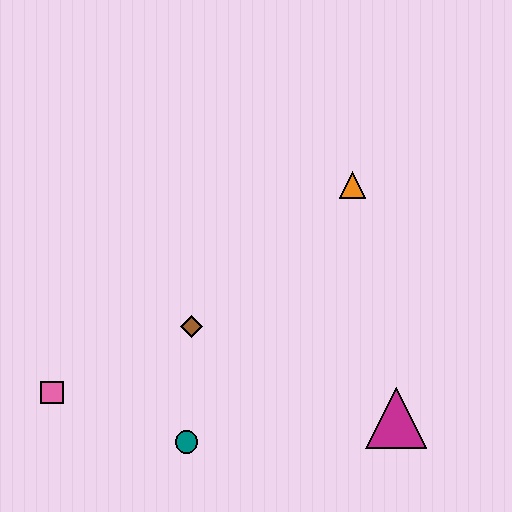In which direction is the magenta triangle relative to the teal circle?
The magenta triangle is to the right of the teal circle.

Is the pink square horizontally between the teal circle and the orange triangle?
No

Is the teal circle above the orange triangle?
No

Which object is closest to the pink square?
The teal circle is closest to the pink square.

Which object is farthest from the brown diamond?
The magenta triangle is farthest from the brown diamond.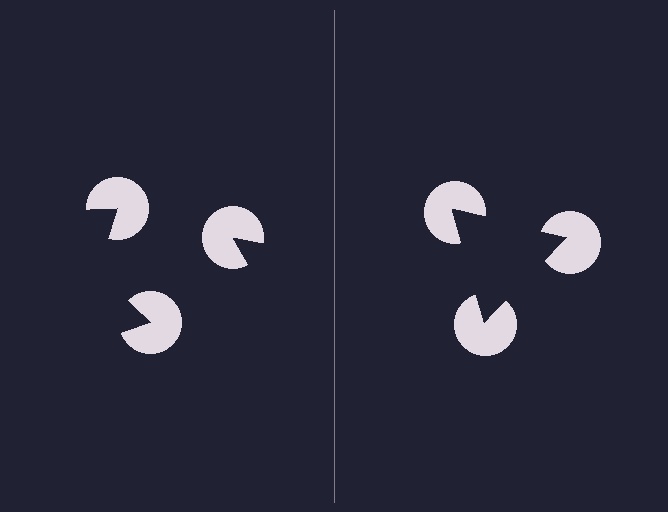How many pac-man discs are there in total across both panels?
6 — 3 on each side.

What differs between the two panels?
The pac-man discs are positioned identically on both sides; only the wedge orientations differ. On the right they align to a triangle; on the left they are misaligned.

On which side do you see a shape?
An illusory triangle appears on the right side. On the left side the wedge cuts are rotated, so no coherent shape forms.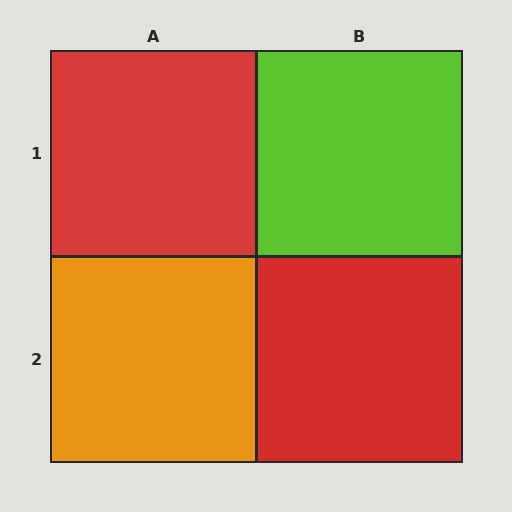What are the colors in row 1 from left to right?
Red, lime.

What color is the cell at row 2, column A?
Orange.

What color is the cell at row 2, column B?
Red.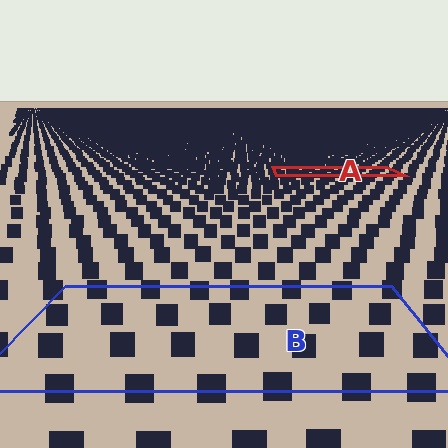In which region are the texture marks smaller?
The texture marks are smaller in region A, because it is farther away.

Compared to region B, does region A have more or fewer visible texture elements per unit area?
Region A has more texture elements per unit area — they are packed more densely because it is farther away.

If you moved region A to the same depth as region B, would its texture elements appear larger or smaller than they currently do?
They would appear larger. At a closer depth, the same texture elements are projected at a bigger on-screen size.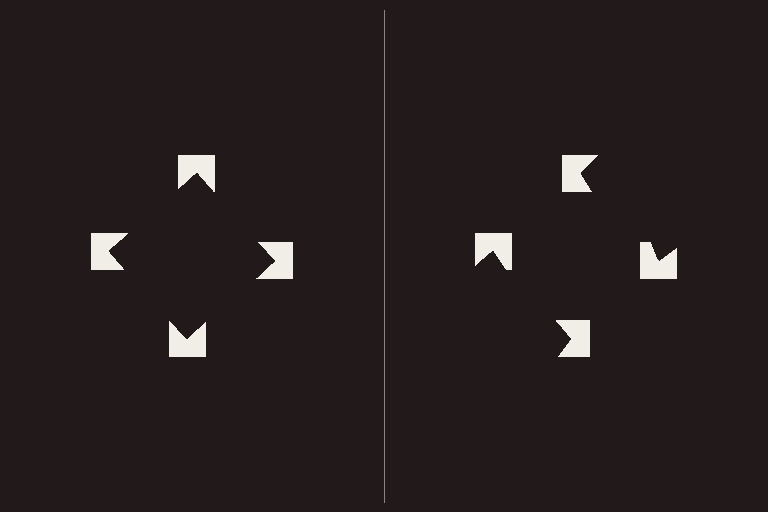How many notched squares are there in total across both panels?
8 — 4 on each side.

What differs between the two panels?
The notched squares are positioned identically on both sides; only the wedge orientations differ. On the left they align to a square; on the right they are misaligned.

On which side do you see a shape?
An illusory square appears on the left side. On the right side the wedge cuts are rotated, so no coherent shape forms.